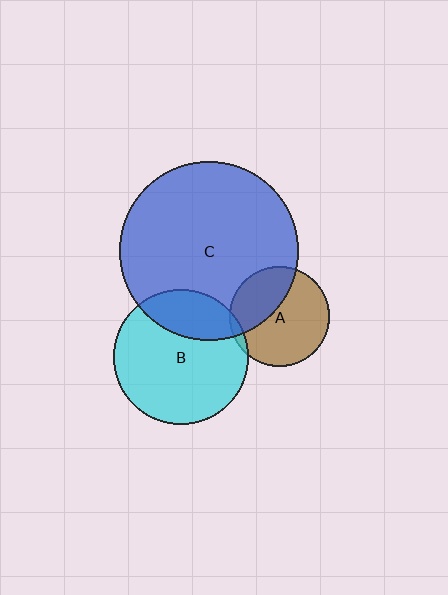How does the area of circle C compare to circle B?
Approximately 1.8 times.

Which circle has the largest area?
Circle C (blue).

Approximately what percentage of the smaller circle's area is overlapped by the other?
Approximately 35%.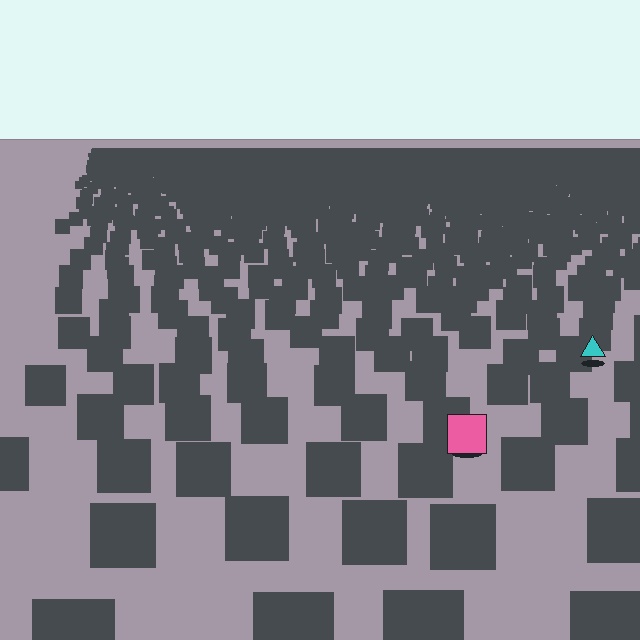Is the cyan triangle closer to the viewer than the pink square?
No. The pink square is closer — you can tell from the texture gradient: the ground texture is coarser near it.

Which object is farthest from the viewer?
The cyan triangle is farthest from the viewer. It appears smaller and the ground texture around it is denser.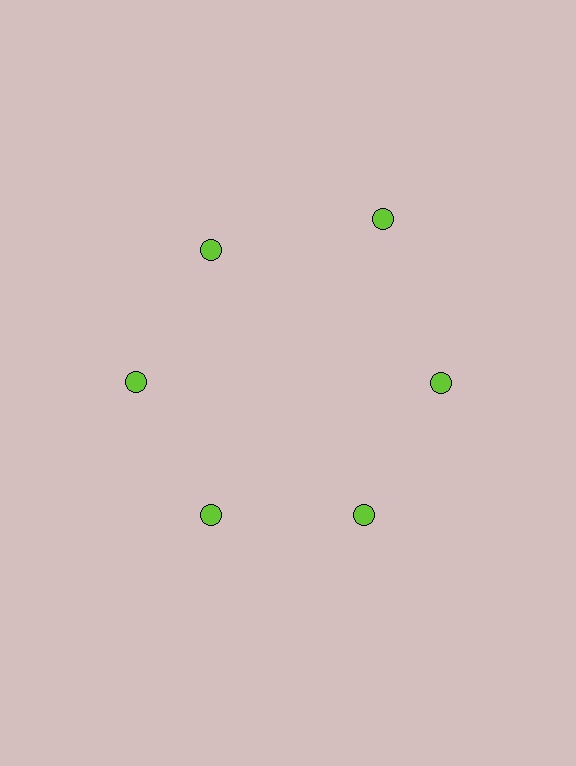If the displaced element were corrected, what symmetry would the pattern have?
It would have 6-fold rotational symmetry — the pattern would map onto itself every 60 degrees.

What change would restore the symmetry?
The symmetry would be restored by moving it inward, back onto the ring so that all 6 circles sit at equal angles and equal distance from the center.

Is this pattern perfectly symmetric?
No. The 6 lime circles are arranged in a ring, but one element near the 1 o'clock position is pushed outward from the center, breaking the 6-fold rotational symmetry.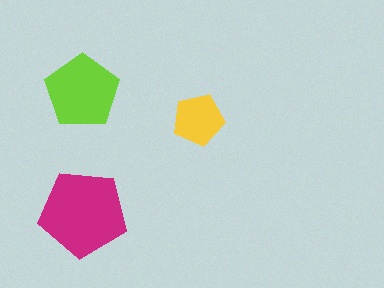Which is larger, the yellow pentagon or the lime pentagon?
The lime one.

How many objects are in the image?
There are 3 objects in the image.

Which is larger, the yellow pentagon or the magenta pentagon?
The magenta one.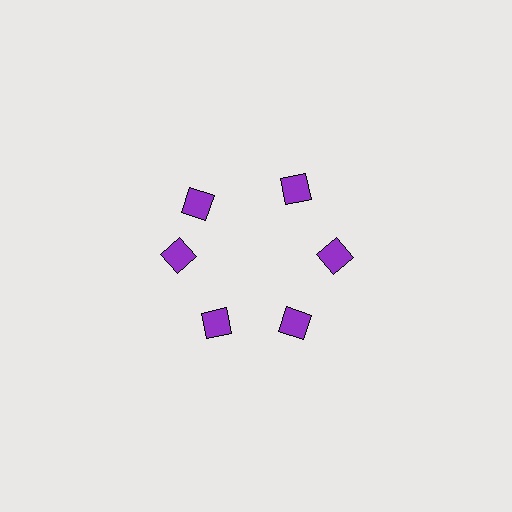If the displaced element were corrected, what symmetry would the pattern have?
It would have 6-fold rotational symmetry — the pattern would map onto itself every 60 degrees.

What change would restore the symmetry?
The symmetry would be restored by rotating it back into even spacing with its neighbors so that all 6 diamonds sit at equal angles and equal distance from the center.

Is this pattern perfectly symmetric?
No. The 6 purple diamonds are arranged in a ring, but one element near the 11 o'clock position is rotated out of alignment along the ring, breaking the 6-fold rotational symmetry.